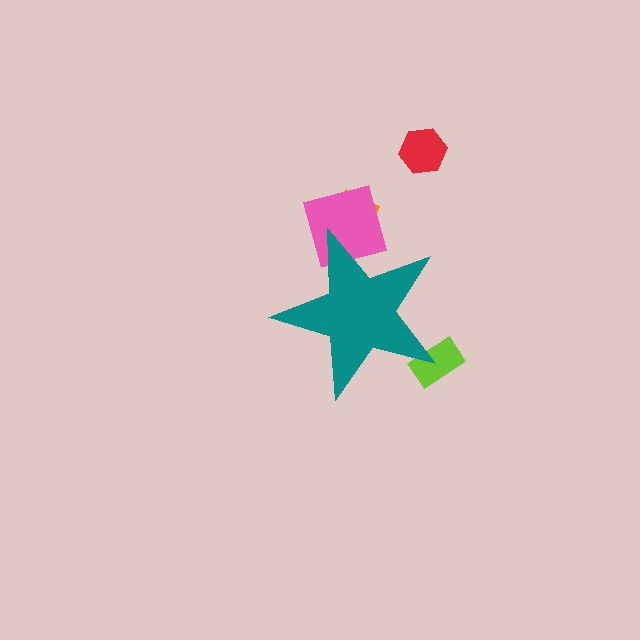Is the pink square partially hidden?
Yes, the pink square is partially hidden behind the teal star.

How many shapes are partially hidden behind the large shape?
3 shapes are partially hidden.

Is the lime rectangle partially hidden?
Yes, the lime rectangle is partially hidden behind the teal star.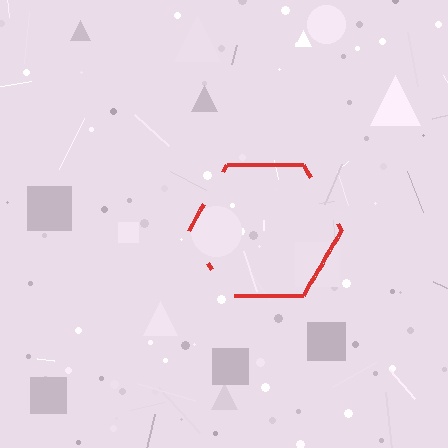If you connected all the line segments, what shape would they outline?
They would outline a hexagon.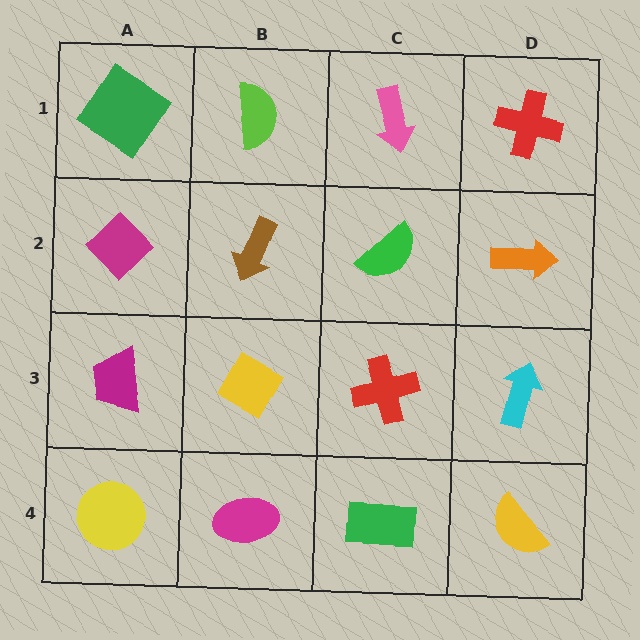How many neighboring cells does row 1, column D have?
2.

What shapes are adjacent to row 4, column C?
A red cross (row 3, column C), a magenta ellipse (row 4, column B), a yellow semicircle (row 4, column D).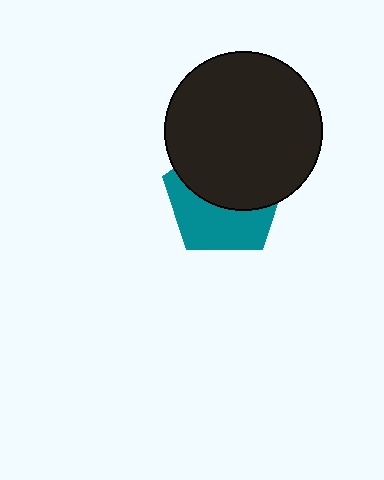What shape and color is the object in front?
The object in front is a black circle.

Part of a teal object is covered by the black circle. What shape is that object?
It is a pentagon.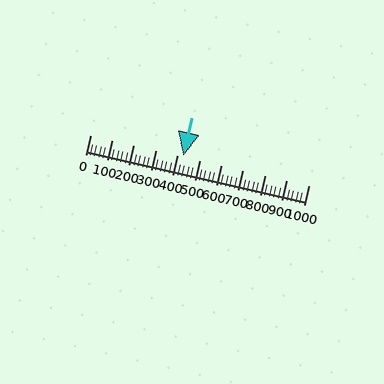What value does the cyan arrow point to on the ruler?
The cyan arrow points to approximately 426.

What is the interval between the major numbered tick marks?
The major tick marks are spaced 100 units apart.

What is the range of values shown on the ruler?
The ruler shows values from 0 to 1000.